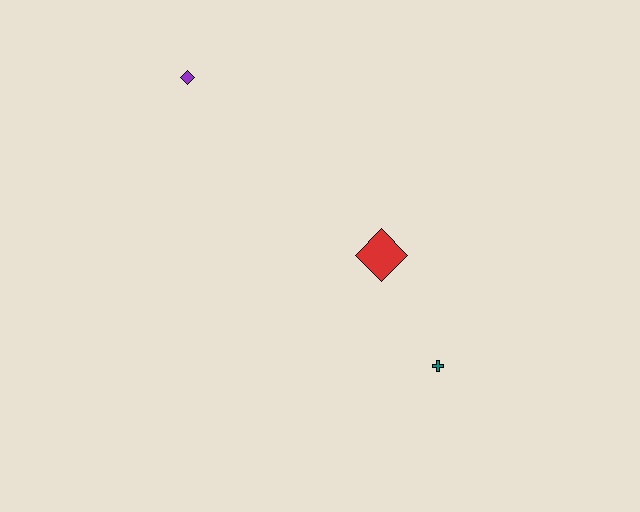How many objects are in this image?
There are 3 objects.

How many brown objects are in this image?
There are no brown objects.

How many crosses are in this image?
There is 1 cross.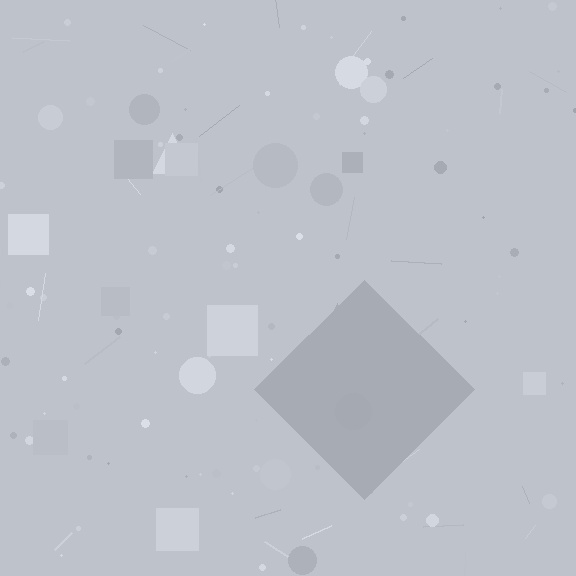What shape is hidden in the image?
A diamond is hidden in the image.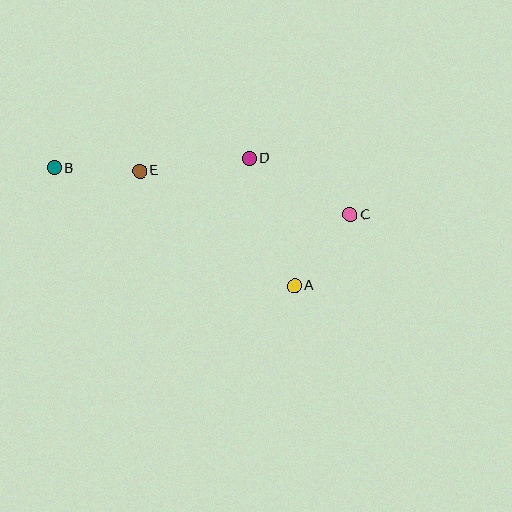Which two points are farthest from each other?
Points B and C are farthest from each other.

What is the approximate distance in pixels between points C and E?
The distance between C and E is approximately 215 pixels.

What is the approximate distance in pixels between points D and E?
The distance between D and E is approximately 110 pixels.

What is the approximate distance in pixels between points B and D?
The distance between B and D is approximately 195 pixels.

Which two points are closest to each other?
Points B and E are closest to each other.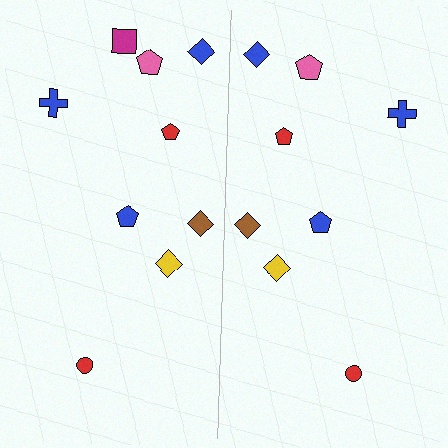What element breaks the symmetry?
A magenta square is missing from the right side.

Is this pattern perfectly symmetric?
No, the pattern is not perfectly symmetric. A magenta square is missing from the right side.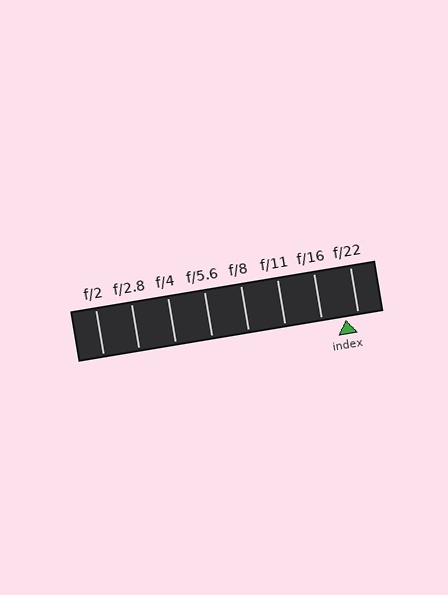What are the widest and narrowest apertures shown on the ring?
The widest aperture shown is f/2 and the narrowest is f/22.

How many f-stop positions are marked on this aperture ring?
There are 8 f-stop positions marked.